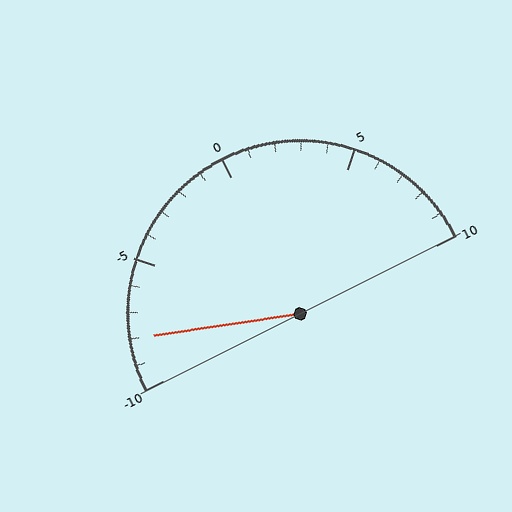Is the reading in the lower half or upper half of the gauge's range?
The reading is in the lower half of the range (-10 to 10).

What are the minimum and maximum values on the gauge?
The gauge ranges from -10 to 10.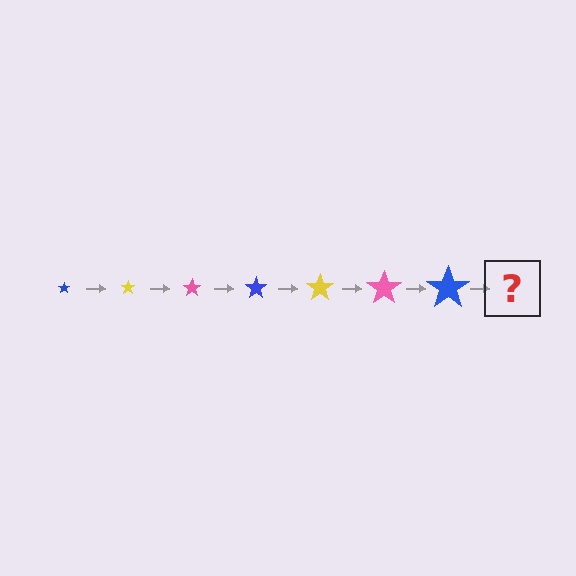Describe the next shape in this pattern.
It should be a yellow star, larger than the previous one.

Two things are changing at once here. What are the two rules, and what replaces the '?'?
The two rules are that the star grows larger each step and the color cycles through blue, yellow, and pink. The '?' should be a yellow star, larger than the previous one.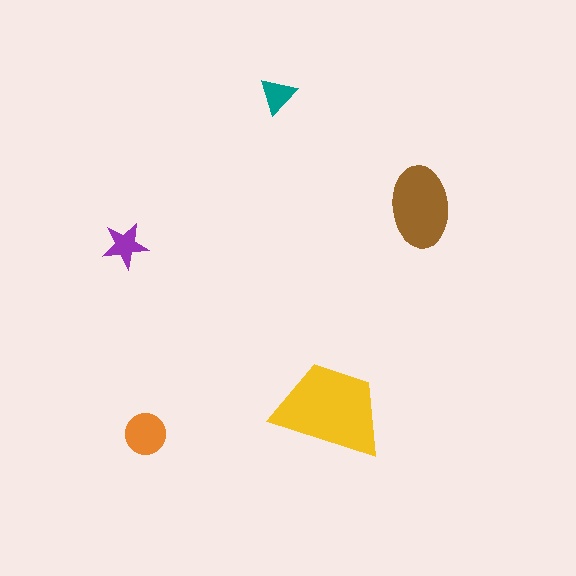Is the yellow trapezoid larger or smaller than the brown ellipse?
Larger.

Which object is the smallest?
The teal triangle.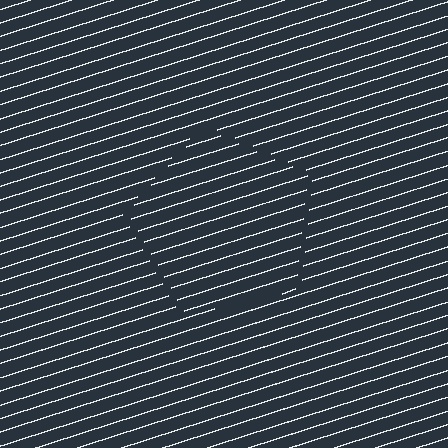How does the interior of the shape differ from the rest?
The interior of the shape contains the same grating, shifted by half a period — the contour is defined by the phase discontinuity where line-ends from the inner and outer gratings abut.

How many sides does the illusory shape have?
5 sides — the line-ends trace a pentagon.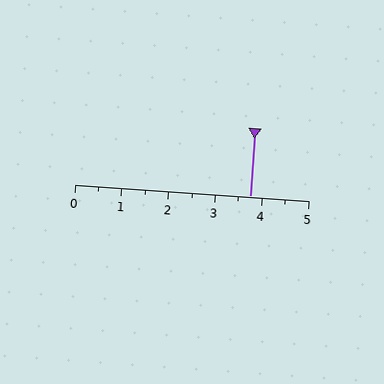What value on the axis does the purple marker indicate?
The marker indicates approximately 3.8.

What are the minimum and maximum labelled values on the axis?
The axis runs from 0 to 5.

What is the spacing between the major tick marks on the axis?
The major ticks are spaced 1 apart.